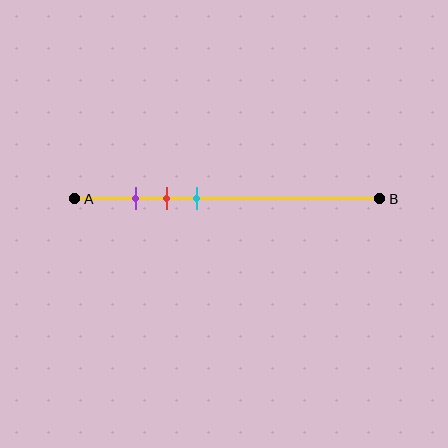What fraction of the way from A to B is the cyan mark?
The cyan mark is approximately 40% (0.4) of the way from A to B.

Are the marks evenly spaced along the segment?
Yes, the marks are approximately evenly spaced.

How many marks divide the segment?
There are 3 marks dividing the segment.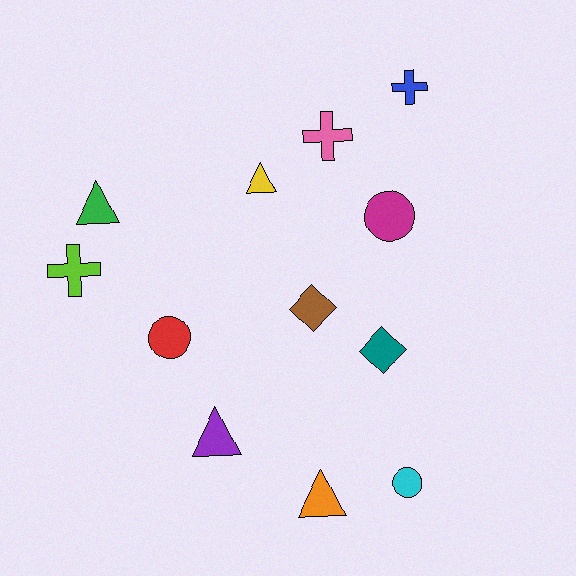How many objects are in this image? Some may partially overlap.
There are 12 objects.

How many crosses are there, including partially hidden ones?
There are 3 crosses.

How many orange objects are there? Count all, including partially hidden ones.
There is 1 orange object.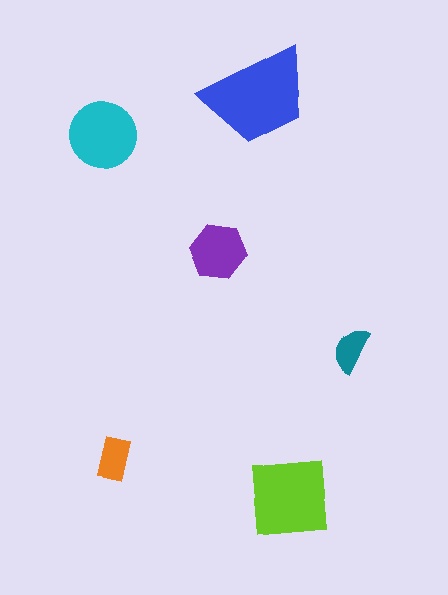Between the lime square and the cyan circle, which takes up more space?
The lime square.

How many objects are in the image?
There are 6 objects in the image.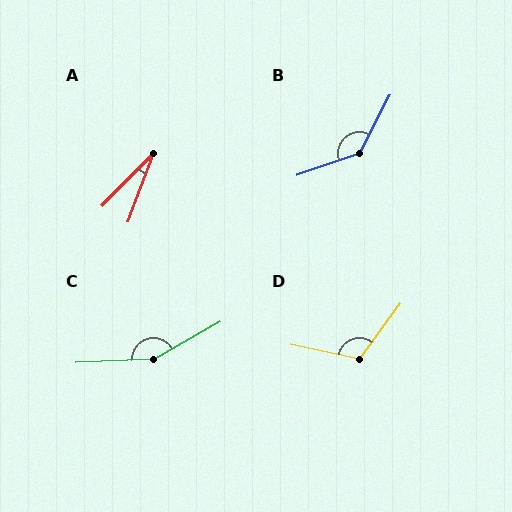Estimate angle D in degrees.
Approximately 114 degrees.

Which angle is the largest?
C, at approximately 153 degrees.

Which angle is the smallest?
A, at approximately 23 degrees.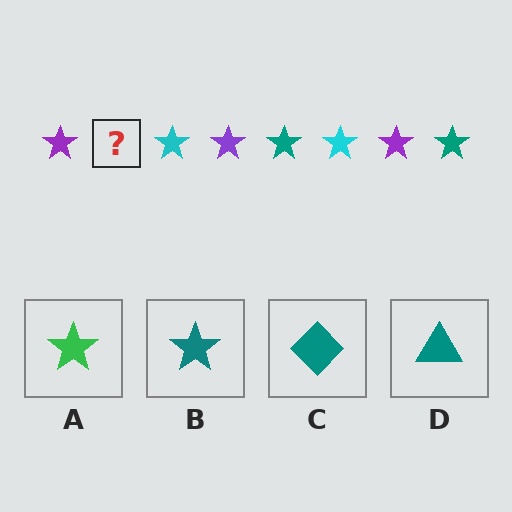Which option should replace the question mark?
Option B.